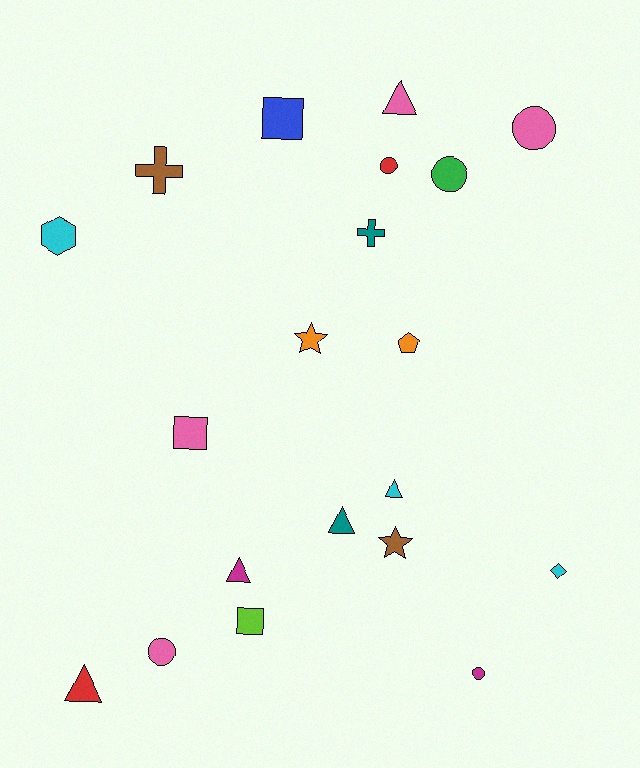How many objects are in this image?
There are 20 objects.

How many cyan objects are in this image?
There are 3 cyan objects.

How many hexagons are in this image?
There is 1 hexagon.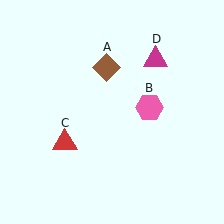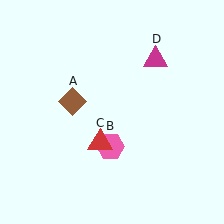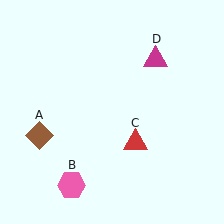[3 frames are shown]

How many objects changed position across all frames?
3 objects changed position: brown diamond (object A), pink hexagon (object B), red triangle (object C).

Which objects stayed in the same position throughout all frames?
Magenta triangle (object D) remained stationary.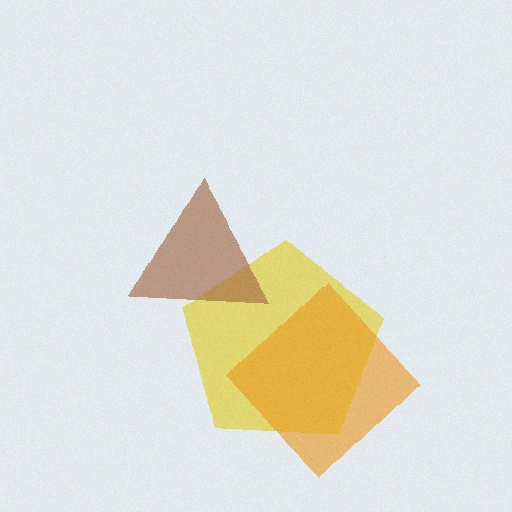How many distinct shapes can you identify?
There are 3 distinct shapes: a yellow pentagon, a brown triangle, an orange diamond.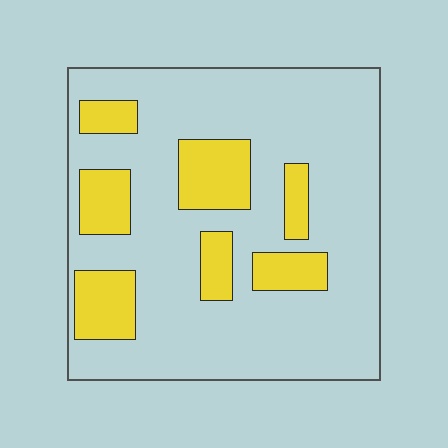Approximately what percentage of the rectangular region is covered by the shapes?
Approximately 20%.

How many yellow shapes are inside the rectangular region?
7.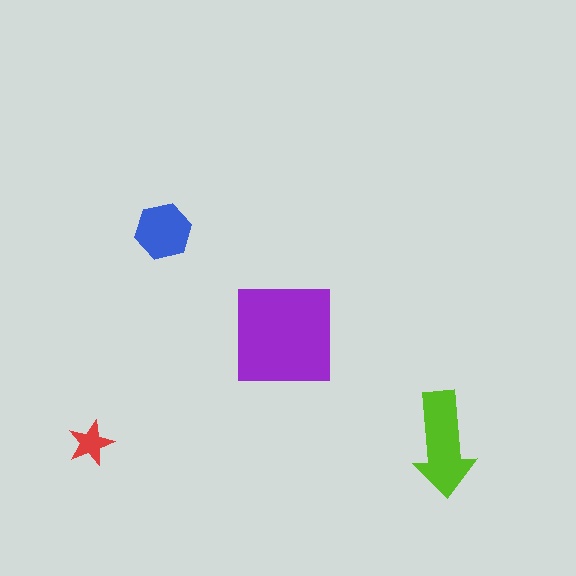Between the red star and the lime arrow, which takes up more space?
The lime arrow.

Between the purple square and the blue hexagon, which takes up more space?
The purple square.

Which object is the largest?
The purple square.